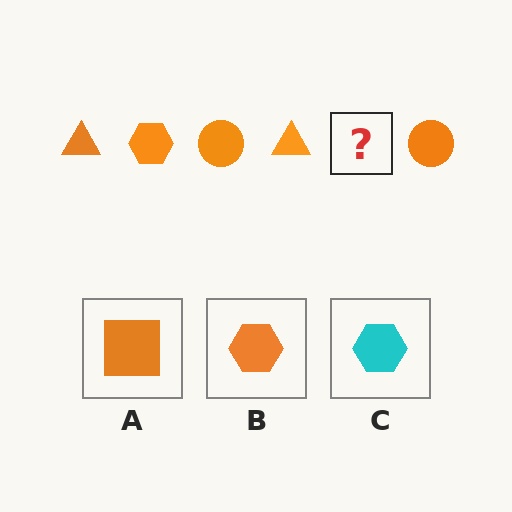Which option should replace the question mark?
Option B.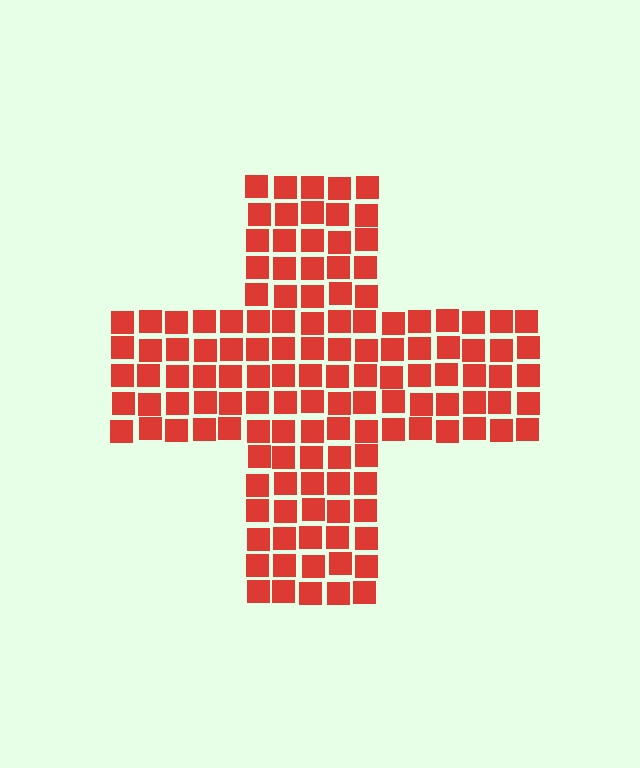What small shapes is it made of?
It is made of small squares.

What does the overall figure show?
The overall figure shows a cross.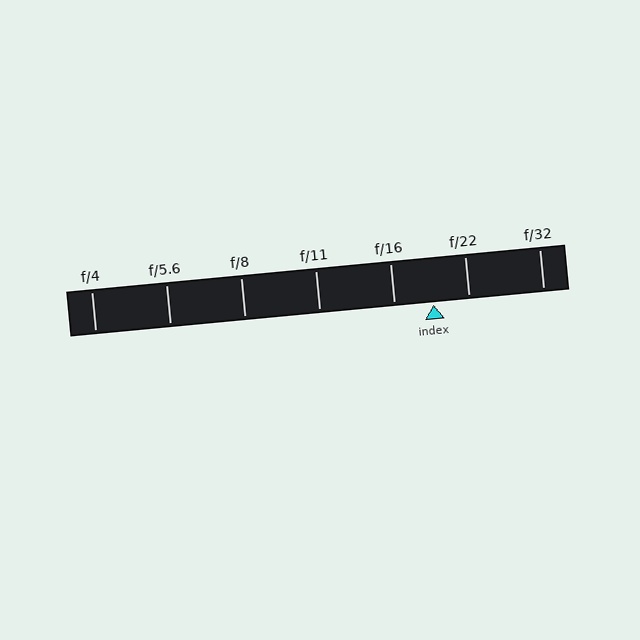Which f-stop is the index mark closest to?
The index mark is closest to f/22.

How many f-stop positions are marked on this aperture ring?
There are 7 f-stop positions marked.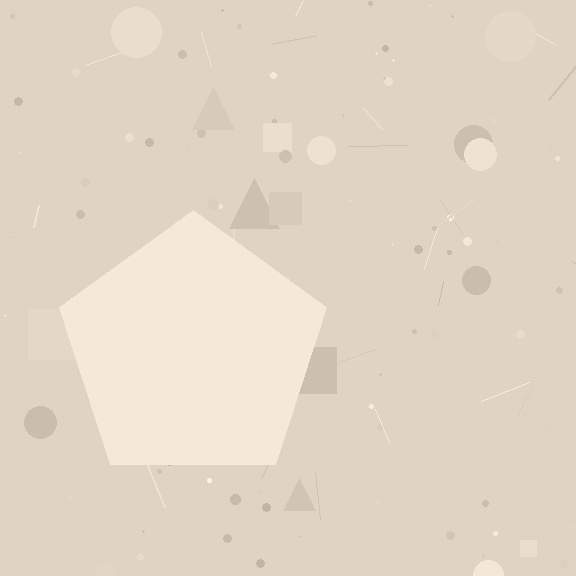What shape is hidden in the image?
A pentagon is hidden in the image.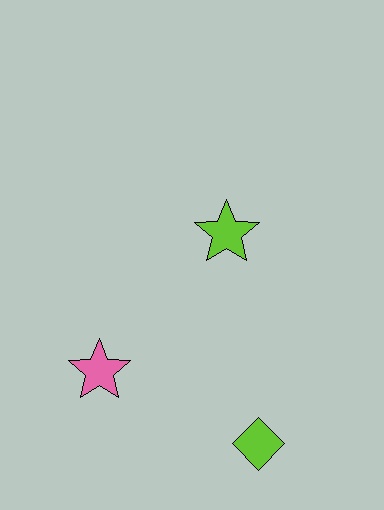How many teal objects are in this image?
There are no teal objects.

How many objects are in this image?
There are 3 objects.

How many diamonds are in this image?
There is 1 diamond.